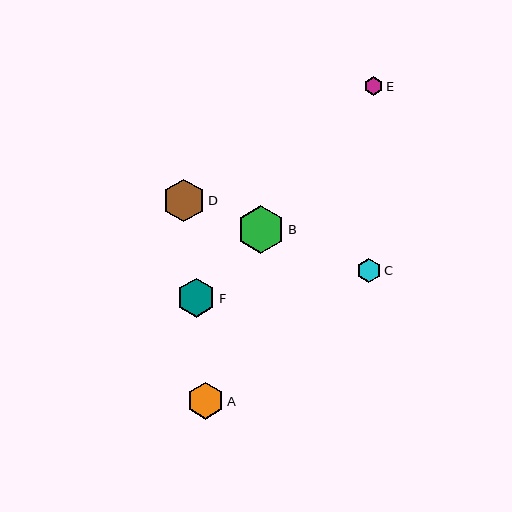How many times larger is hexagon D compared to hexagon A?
Hexagon D is approximately 1.2 times the size of hexagon A.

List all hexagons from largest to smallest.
From largest to smallest: B, D, F, A, C, E.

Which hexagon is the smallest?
Hexagon E is the smallest with a size of approximately 18 pixels.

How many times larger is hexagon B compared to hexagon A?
Hexagon B is approximately 1.3 times the size of hexagon A.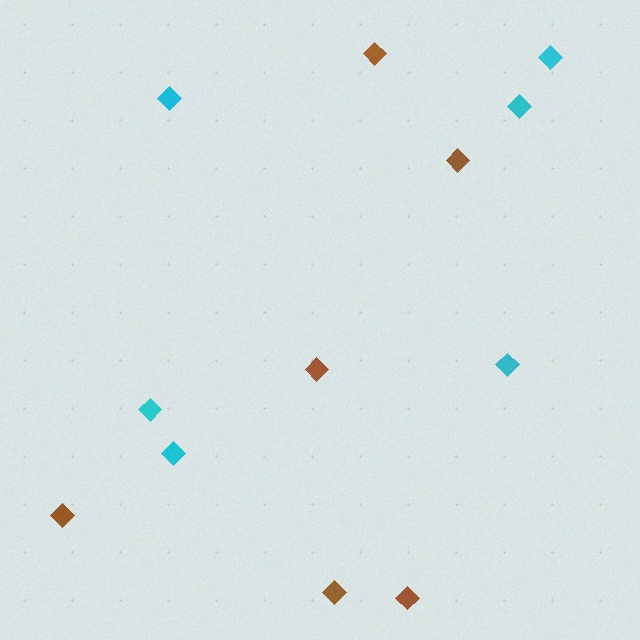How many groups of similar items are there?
There are 2 groups: one group of cyan diamonds (6) and one group of brown diamonds (6).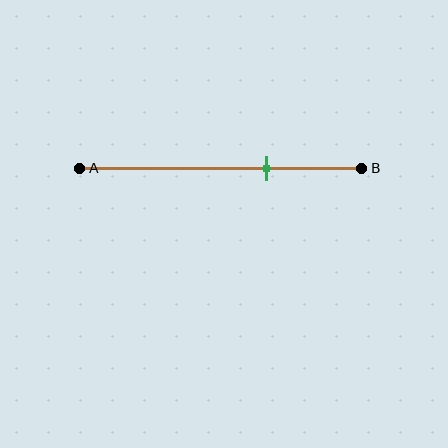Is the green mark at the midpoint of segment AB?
No, the mark is at about 65% from A, not at the 50% midpoint.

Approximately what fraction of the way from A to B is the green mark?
The green mark is approximately 65% of the way from A to B.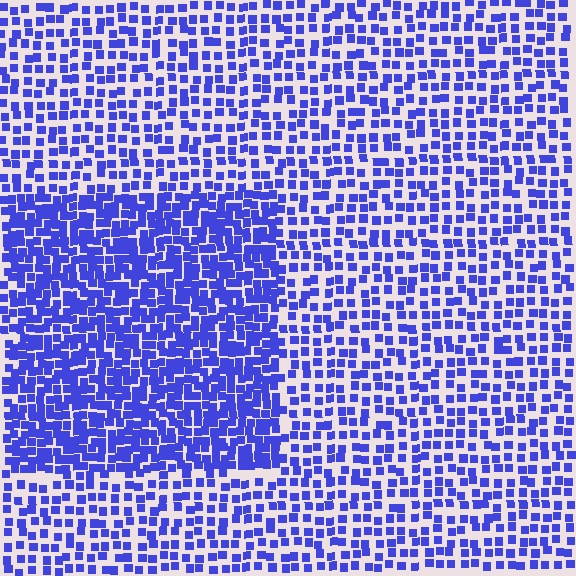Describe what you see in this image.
The image contains small blue elements arranged at two different densities. A rectangle-shaped region is visible where the elements are more densely packed than the surrounding area.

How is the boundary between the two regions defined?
The boundary is defined by a change in element density (approximately 1.9x ratio). All elements are the same color, size, and shape.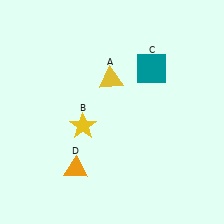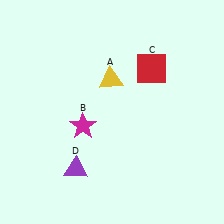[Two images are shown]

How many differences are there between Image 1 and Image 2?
There are 3 differences between the two images.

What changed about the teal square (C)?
In Image 1, C is teal. In Image 2, it changed to red.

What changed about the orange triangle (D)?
In Image 1, D is orange. In Image 2, it changed to purple.